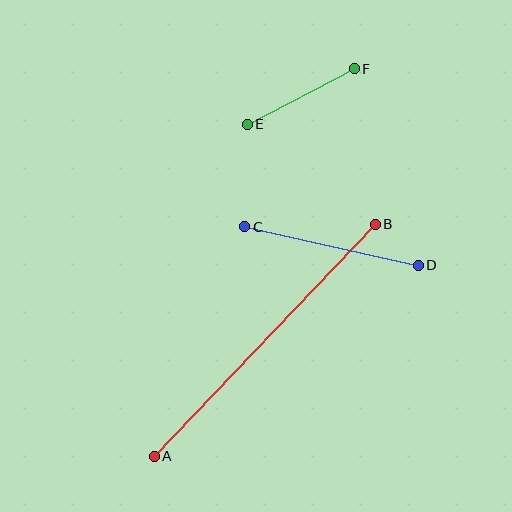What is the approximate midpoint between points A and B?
The midpoint is at approximately (265, 340) pixels.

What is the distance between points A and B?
The distance is approximately 321 pixels.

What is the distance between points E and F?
The distance is approximately 121 pixels.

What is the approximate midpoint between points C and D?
The midpoint is at approximately (332, 246) pixels.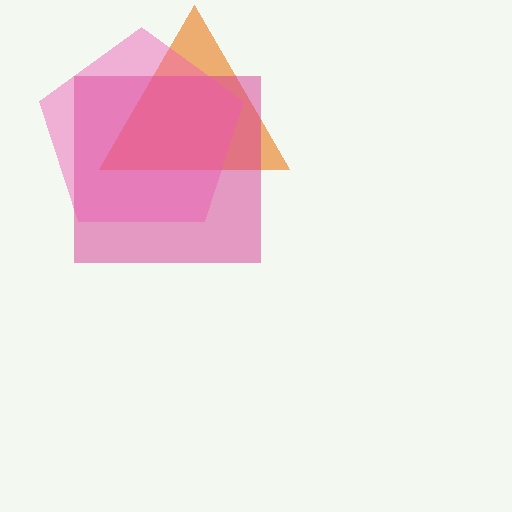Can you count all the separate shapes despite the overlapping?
Yes, there are 3 separate shapes.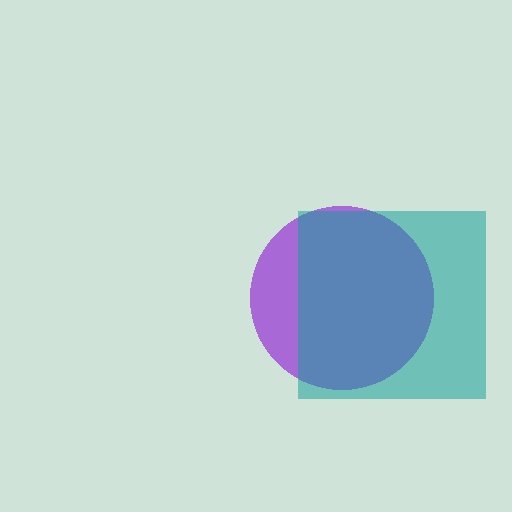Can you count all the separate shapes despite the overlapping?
Yes, there are 2 separate shapes.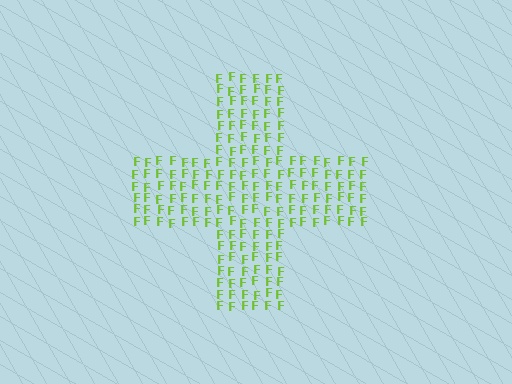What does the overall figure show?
The overall figure shows a cross.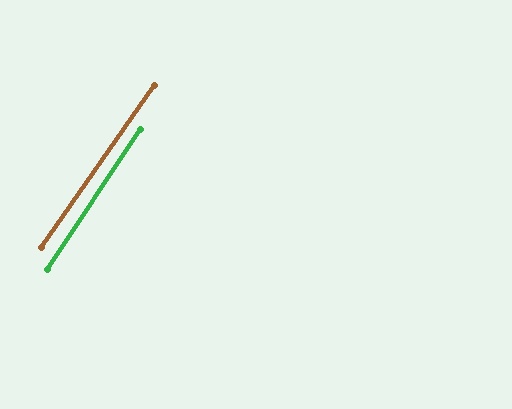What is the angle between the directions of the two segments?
Approximately 1 degree.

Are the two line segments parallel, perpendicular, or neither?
Parallel — their directions differ by only 1.5°.